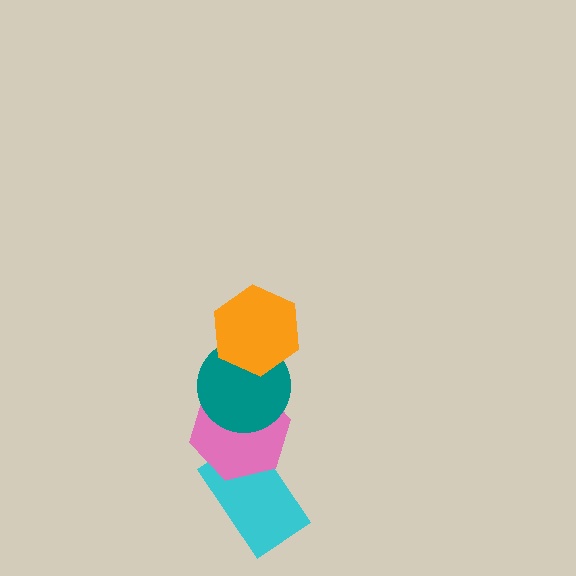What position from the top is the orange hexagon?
The orange hexagon is 1st from the top.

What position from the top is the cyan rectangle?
The cyan rectangle is 4th from the top.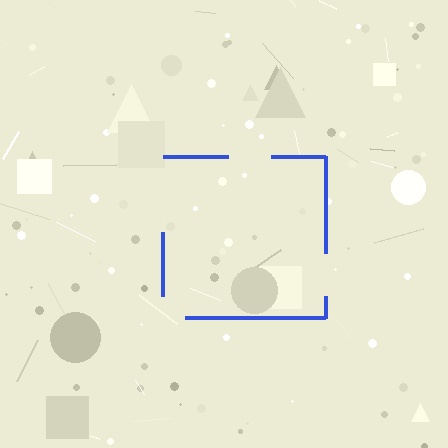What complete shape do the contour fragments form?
The contour fragments form a square.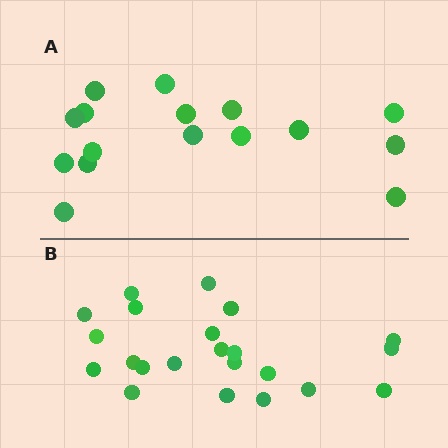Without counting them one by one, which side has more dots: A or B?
Region B (the bottom region) has more dots.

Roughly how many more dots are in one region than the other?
Region B has about 6 more dots than region A.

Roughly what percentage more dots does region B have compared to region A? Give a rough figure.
About 40% more.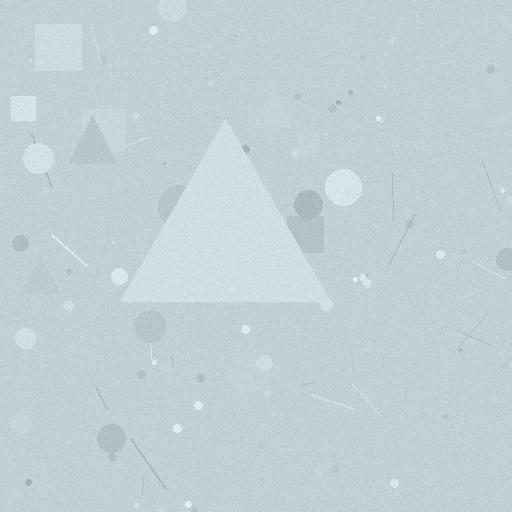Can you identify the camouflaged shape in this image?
The camouflaged shape is a triangle.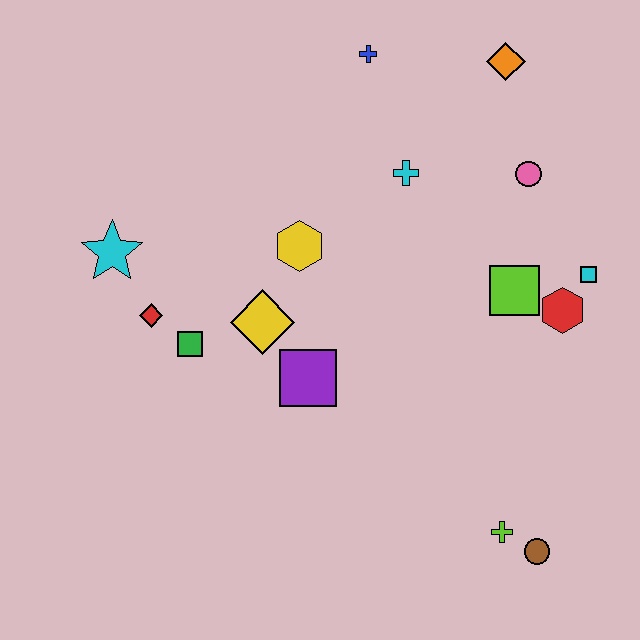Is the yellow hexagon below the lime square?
No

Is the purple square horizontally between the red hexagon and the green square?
Yes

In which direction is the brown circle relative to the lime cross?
The brown circle is to the right of the lime cross.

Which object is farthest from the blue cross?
The brown circle is farthest from the blue cross.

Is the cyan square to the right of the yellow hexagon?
Yes